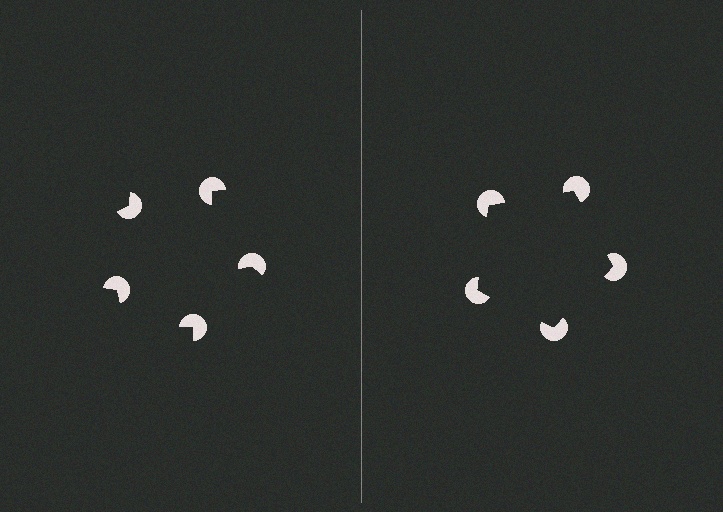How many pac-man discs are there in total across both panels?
10 — 5 on each side.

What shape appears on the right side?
An illusory pentagon.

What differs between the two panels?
The pac-man discs are positioned identically on both sides; only the wedge orientations differ. On the right they align to a pentagon; on the left they are misaligned.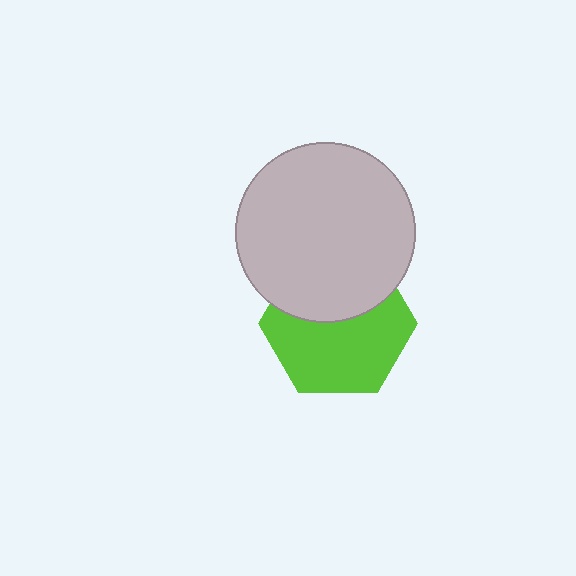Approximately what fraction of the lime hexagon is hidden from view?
Roughly 39% of the lime hexagon is hidden behind the light gray circle.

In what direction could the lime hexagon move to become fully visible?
The lime hexagon could move down. That would shift it out from behind the light gray circle entirely.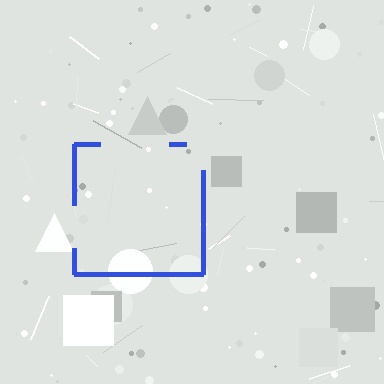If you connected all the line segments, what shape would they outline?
They would outline a square.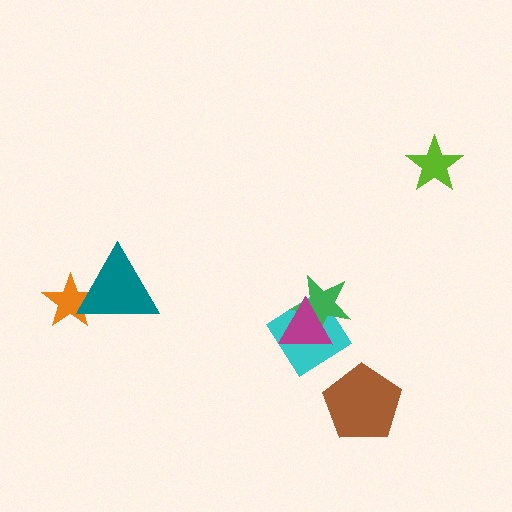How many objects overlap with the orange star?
1 object overlaps with the orange star.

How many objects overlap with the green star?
2 objects overlap with the green star.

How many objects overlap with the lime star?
0 objects overlap with the lime star.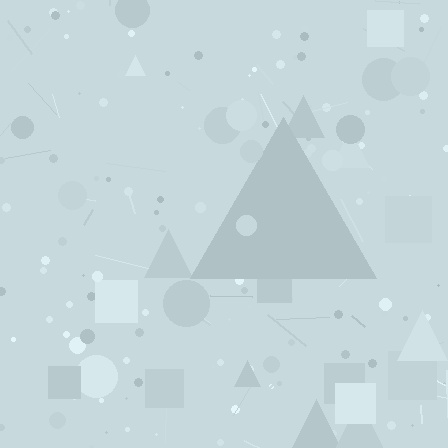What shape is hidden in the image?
A triangle is hidden in the image.